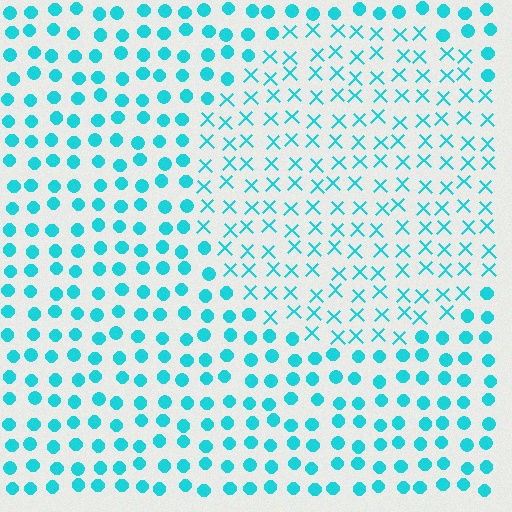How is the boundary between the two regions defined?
The boundary is defined by a change in element shape: X marks inside vs. circles outside. All elements share the same color and spacing.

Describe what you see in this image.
The image is filled with small cyan elements arranged in a uniform grid. A circle-shaped region contains X marks, while the surrounding area contains circles. The boundary is defined purely by the change in element shape.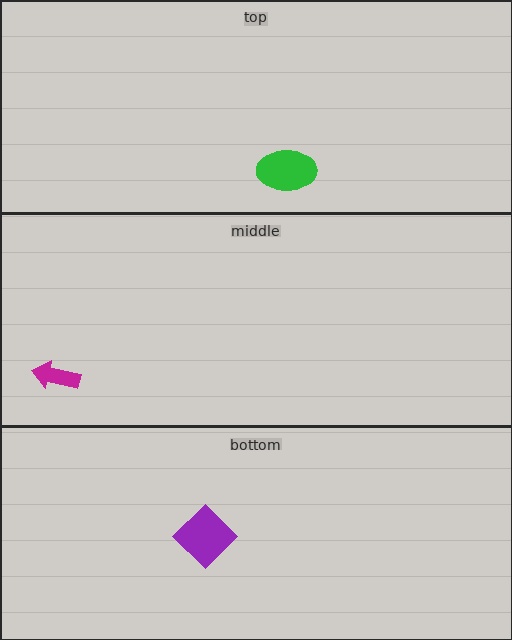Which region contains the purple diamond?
The bottom region.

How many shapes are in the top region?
1.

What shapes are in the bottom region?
The purple diamond.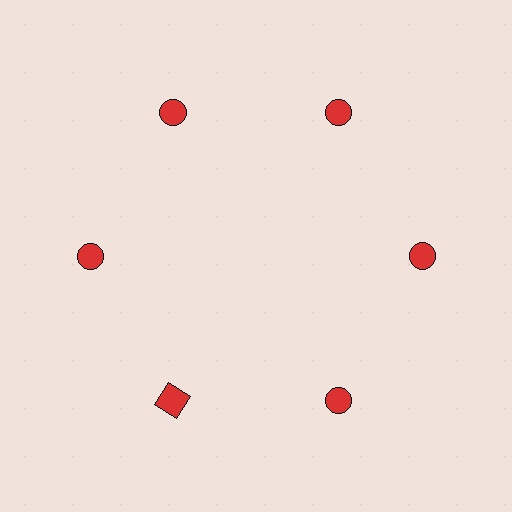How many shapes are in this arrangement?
There are 6 shapes arranged in a ring pattern.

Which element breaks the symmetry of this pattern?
The red square at roughly the 7 o'clock position breaks the symmetry. All other shapes are red circles.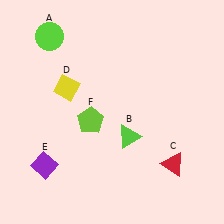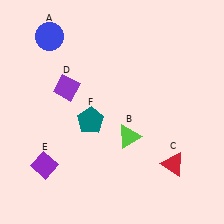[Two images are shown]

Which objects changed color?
A changed from lime to blue. D changed from yellow to purple. F changed from lime to teal.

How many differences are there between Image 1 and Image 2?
There are 3 differences between the two images.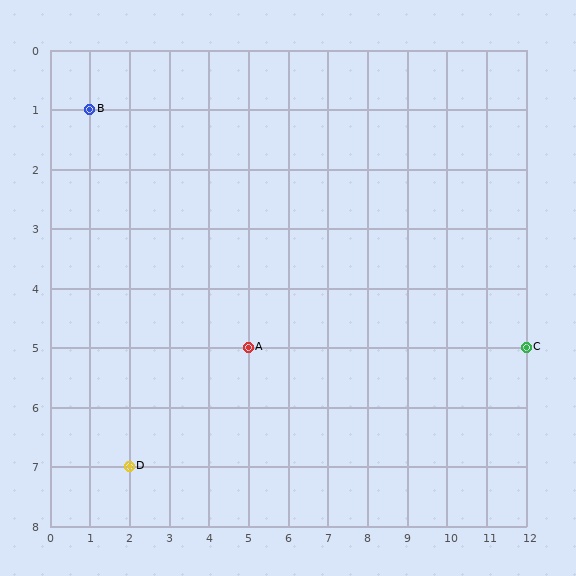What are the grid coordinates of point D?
Point D is at grid coordinates (2, 7).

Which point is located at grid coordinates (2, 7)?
Point D is at (2, 7).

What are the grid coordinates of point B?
Point B is at grid coordinates (1, 1).